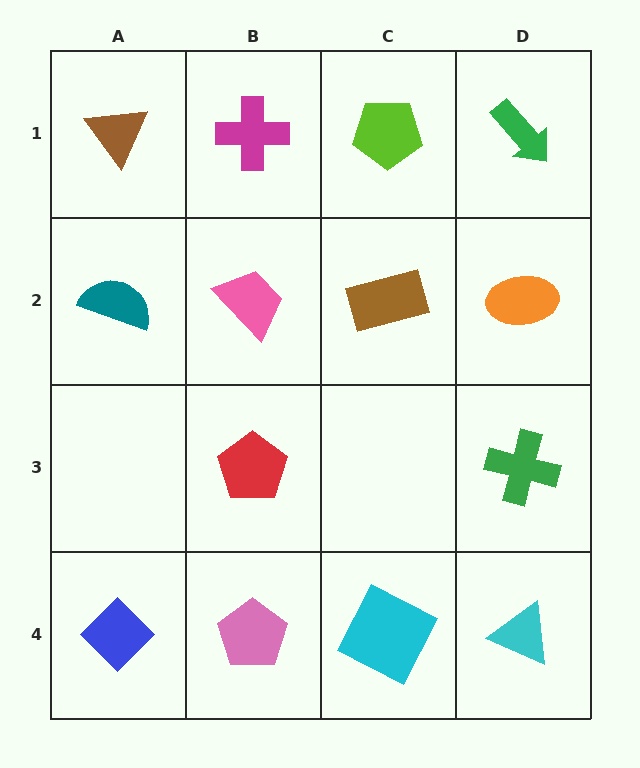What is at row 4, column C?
A cyan square.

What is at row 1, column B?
A magenta cross.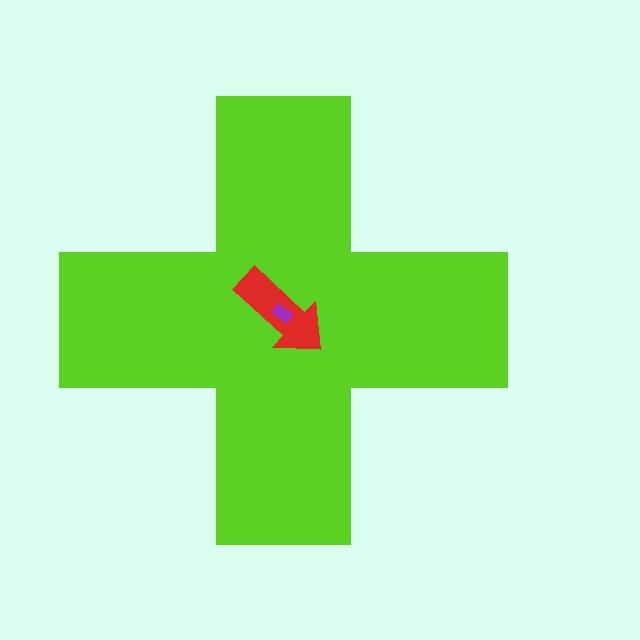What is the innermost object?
The purple rectangle.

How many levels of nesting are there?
3.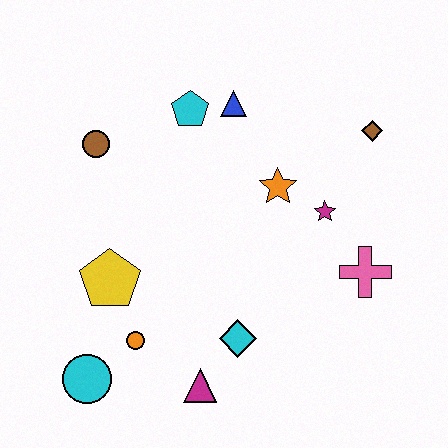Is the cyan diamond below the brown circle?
Yes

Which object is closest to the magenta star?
The orange star is closest to the magenta star.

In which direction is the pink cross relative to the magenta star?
The pink cross is below the magenta star.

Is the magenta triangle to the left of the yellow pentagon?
No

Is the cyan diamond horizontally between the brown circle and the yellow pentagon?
No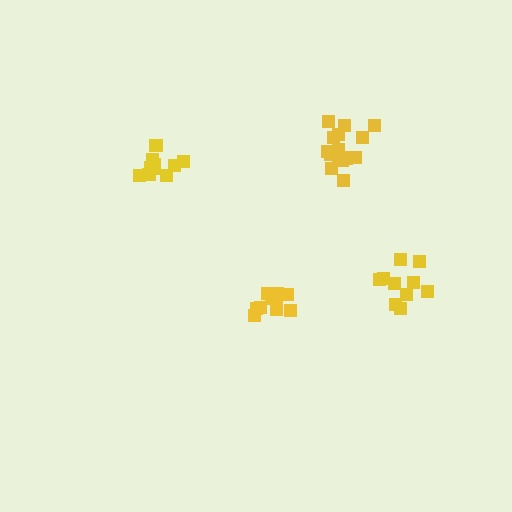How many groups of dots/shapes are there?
There are 4 groups.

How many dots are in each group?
Group 1: 16 dots, Group 2: 10 dots, Group 3: 10 dots, Group 4: 11 dots (47 total).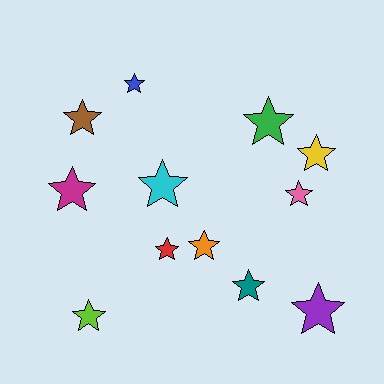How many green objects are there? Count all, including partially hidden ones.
There is 1 green object.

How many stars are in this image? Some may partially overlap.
There are 12 stars.